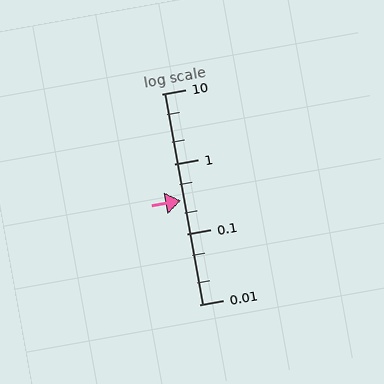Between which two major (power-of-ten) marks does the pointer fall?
The pointer is between 0.1 and 1.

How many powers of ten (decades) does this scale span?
The scale spans 3 decades, from 0.01 to 10.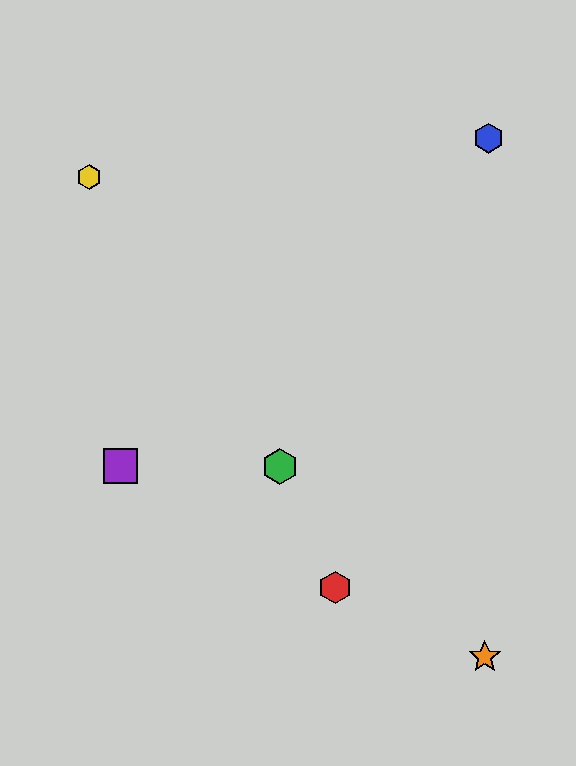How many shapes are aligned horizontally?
2 shapes (the green hexagon, the purple square) are aligned horizontally.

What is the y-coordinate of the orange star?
The orange star is at y≈657.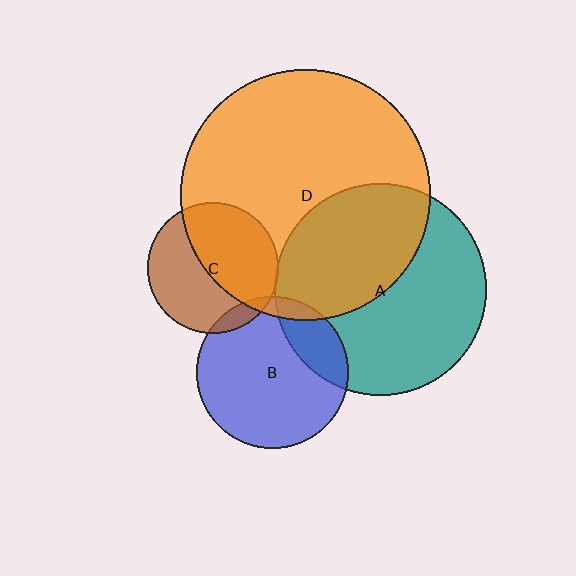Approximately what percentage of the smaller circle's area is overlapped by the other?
Approximately 10%.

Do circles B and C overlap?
Yes.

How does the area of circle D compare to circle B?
Approximately 2.7 times.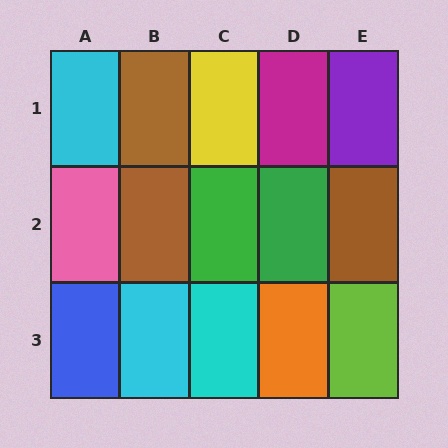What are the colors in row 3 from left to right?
Blue, cyan, cyan, orange, lime.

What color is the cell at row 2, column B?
Brown.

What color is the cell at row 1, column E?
Purple.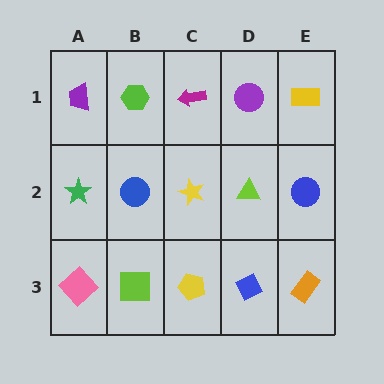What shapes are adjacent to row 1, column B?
A blue circle (row 2, column B), a purple trapezoid (row 1, column A), a magenta arrow (row 1, column C).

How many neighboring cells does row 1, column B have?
3.